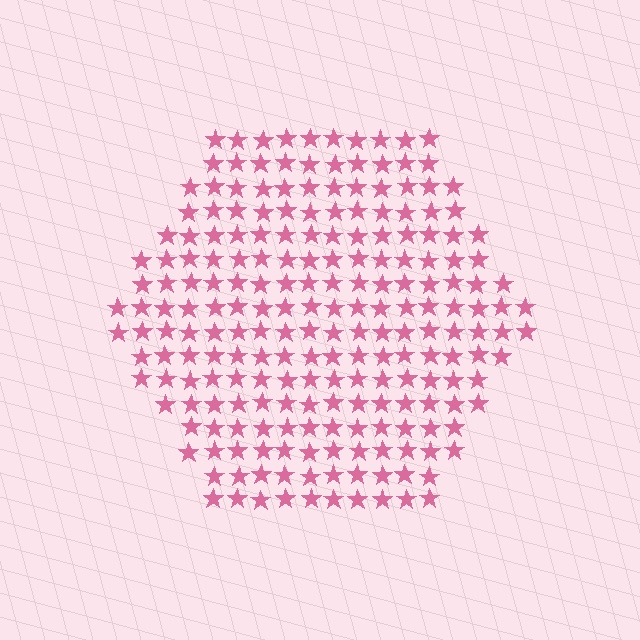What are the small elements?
The small elements are stars.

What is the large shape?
The large shape is a hexagon.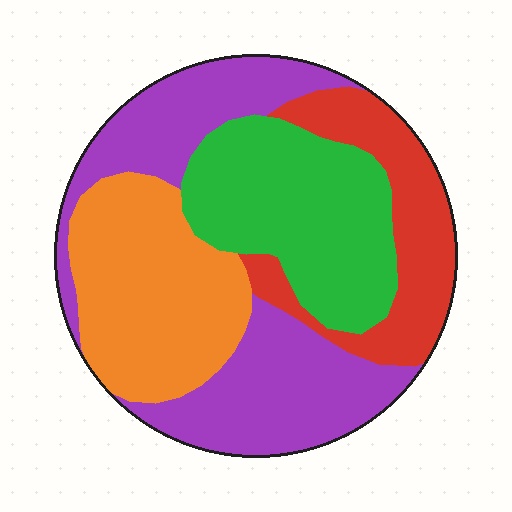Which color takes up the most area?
Purple, at roughly 35%.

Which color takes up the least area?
Red, at roughly 20%.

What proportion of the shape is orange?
Orange covers 24% of the shape.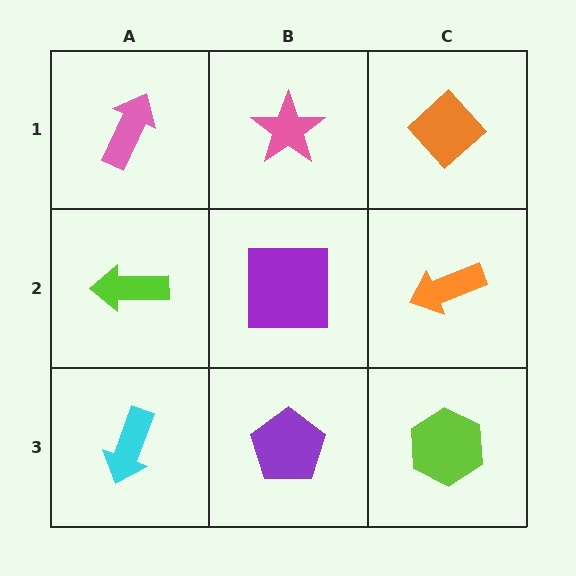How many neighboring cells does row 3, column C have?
2.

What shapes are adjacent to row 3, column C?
An orange arrow (row 2, column C), a purple pentagon (row 3, column B).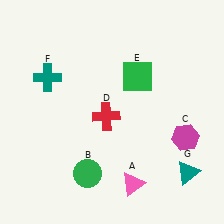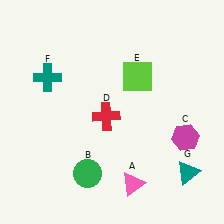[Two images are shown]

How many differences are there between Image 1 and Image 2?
There is 1 difference between the two images.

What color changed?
The square (E) changed from green in Image 1 to lime in Image 2.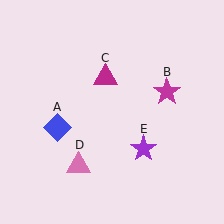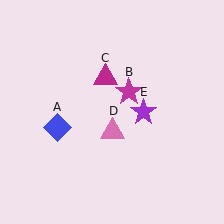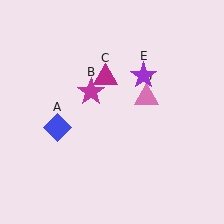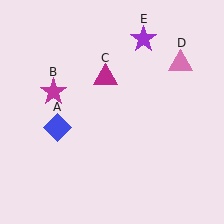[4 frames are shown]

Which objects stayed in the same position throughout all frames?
Blue diamond (object A) and magenta triangle (object C) remained stationary.